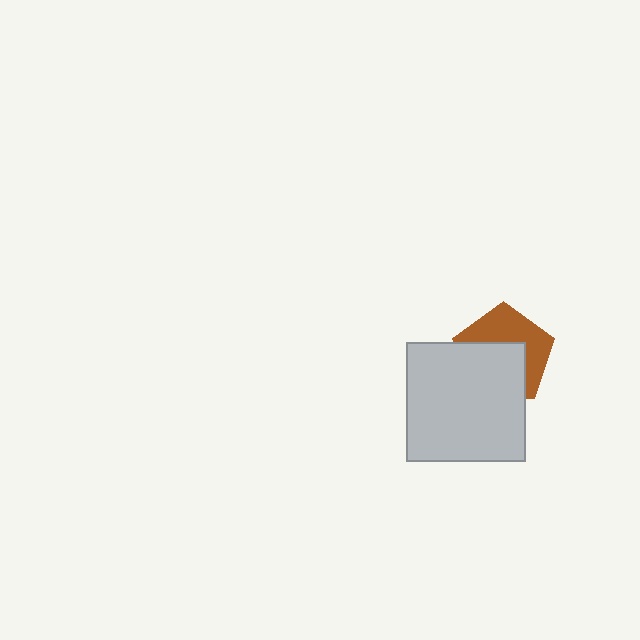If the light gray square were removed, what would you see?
You would see the complete brown pentagon.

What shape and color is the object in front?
The object in front is a light gray square.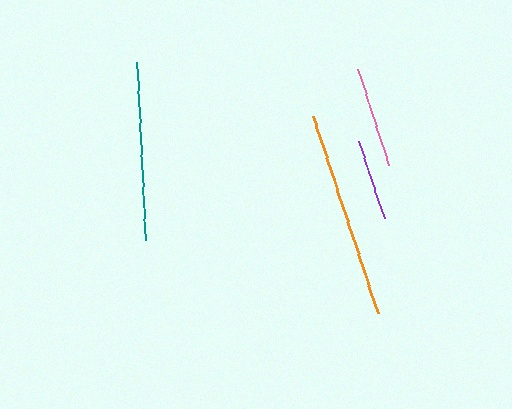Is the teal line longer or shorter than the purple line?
The teal line is longer than the purple line.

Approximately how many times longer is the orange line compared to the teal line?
The orange line is approximately 1.2 times the length of the teal line.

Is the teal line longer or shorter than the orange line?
The orange line is longer than the teal line.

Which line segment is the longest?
The orange line is the longest at approximately 208 pixels.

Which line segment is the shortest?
The purple line is the shortest at approximately 81 pixels.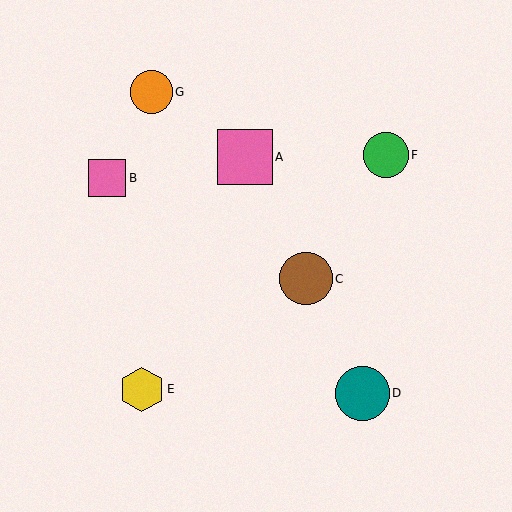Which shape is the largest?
The pink square (labeled A) is the largest.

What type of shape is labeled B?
Shape B is a pink square.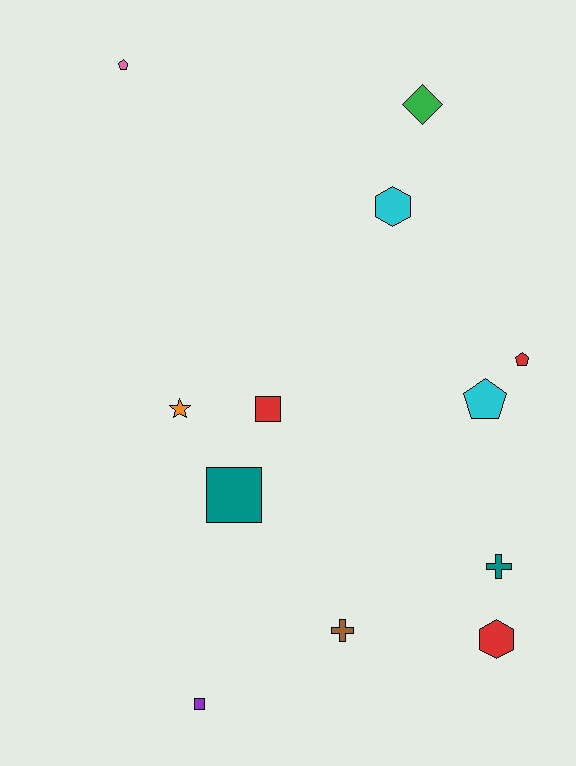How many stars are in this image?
There is 1 star.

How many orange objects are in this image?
There is 1 orange object.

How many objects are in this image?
There are 12 objects.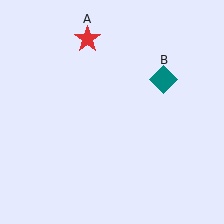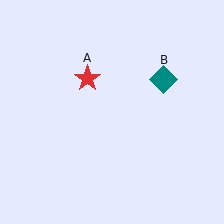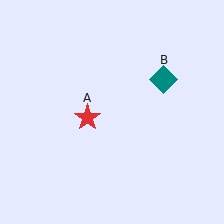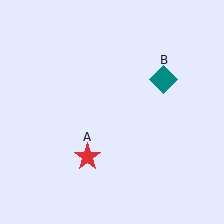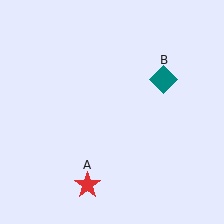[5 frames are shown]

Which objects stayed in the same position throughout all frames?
Teal diamond (object B) remained stationary.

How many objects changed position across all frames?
1 object changed position: red star (object A).